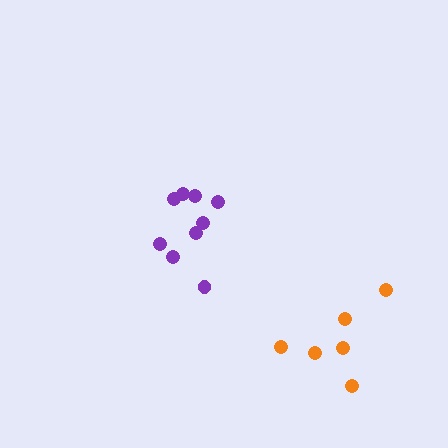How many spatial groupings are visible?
There are 2 spatial groupings.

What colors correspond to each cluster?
The clusters are colored: purple, orange.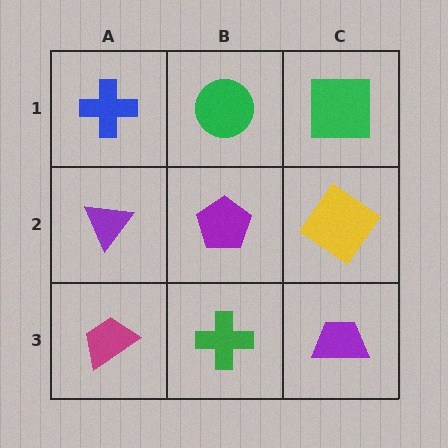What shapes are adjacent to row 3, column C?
A yellow diamond (row 2, column C), a green cross (row 3, column B).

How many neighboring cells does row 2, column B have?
4.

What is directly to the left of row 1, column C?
A green circle.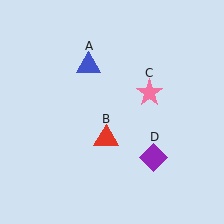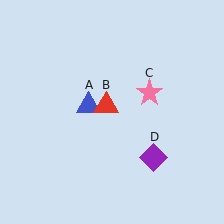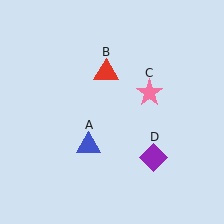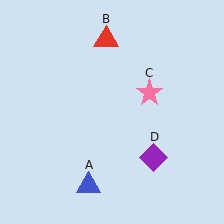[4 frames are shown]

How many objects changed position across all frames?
2 objects changed position: blue triangle (object A), red triangle (object B).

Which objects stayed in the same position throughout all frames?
Pink star (object C) and purple diamond (object D) remained stationary.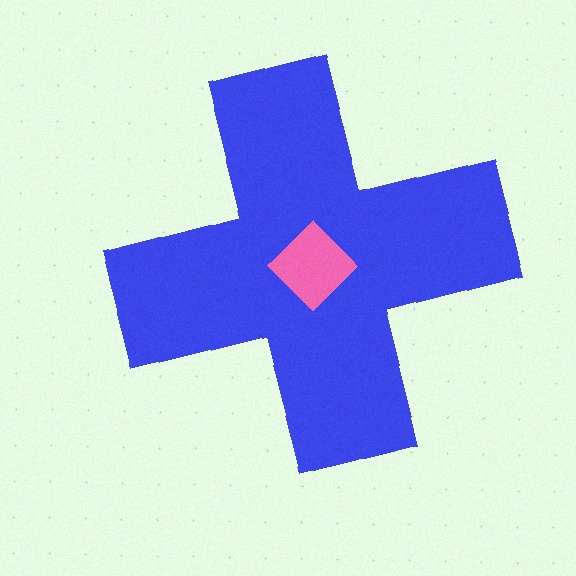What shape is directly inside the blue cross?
The pink diamond.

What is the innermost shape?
The pink diamond.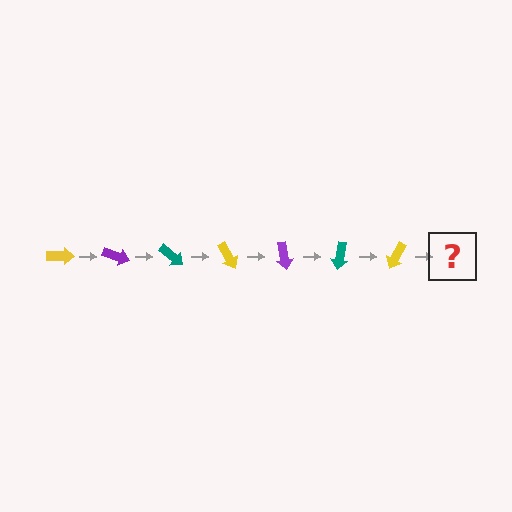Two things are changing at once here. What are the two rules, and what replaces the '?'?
The two rules are that it rotates 20 degrees each step and the color cycles through yellow, purple, and teal. The '?' should be a purple arrow, rotated 140 degrees from the start.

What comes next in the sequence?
The next element should be a purple arrow, rotated 140 degrees from the start.